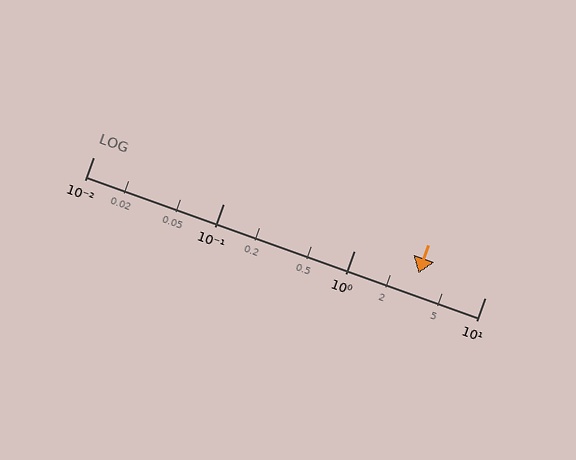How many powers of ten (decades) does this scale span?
The scale spans 3 decades, from 0.01 to 10.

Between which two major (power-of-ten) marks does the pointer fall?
The pointer is between 1 and 10.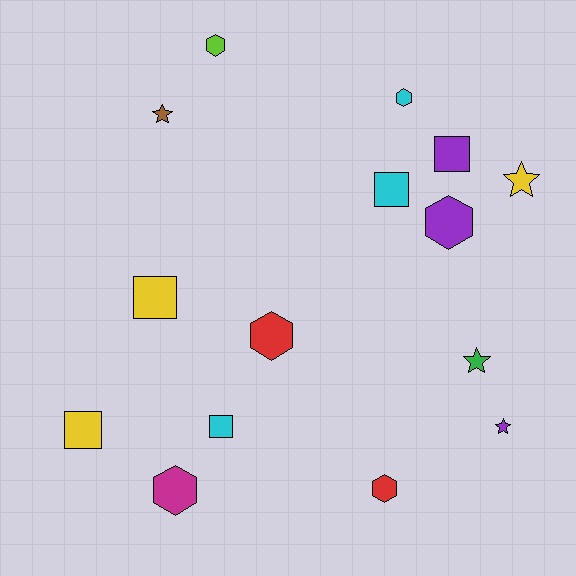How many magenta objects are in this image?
There is 1 magenta object.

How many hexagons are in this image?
There are 6 hexagons.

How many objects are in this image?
There are 15 objects.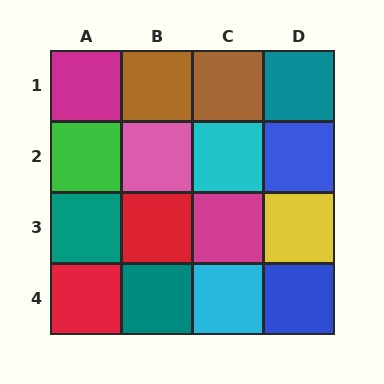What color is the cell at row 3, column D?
Yellow.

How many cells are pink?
1 cell is pink.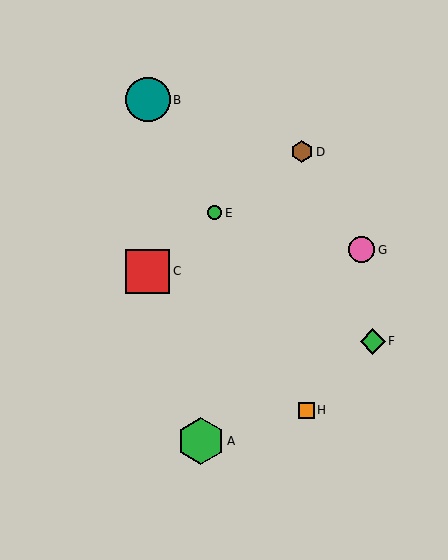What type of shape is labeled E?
Shape E is a green circle.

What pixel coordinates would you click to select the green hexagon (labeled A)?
Click at (201, 441) to select the green hexagon A.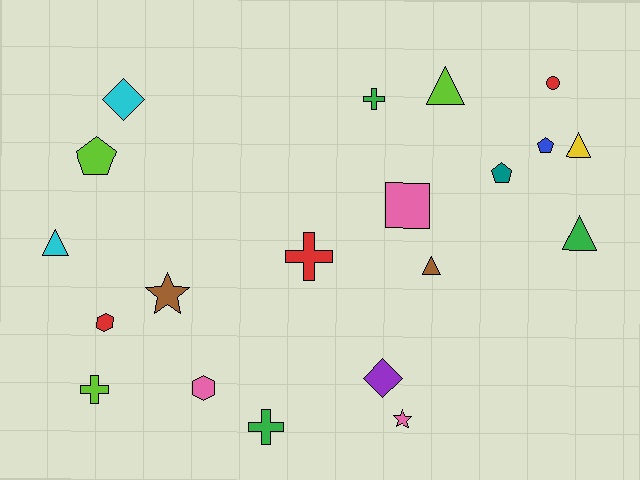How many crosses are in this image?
There are 4 crosses.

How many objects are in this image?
There are 20 objects.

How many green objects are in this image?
There are 3 green objects.